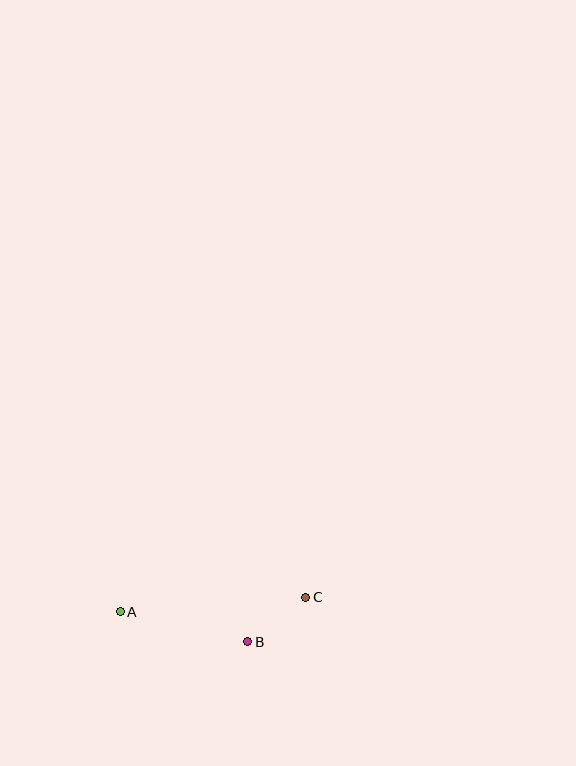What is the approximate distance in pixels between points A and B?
The distance between A and B is approximately 131 pixels.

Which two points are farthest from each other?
Points A and C are farthest from each other.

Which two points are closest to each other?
Points B and C are closest to each other.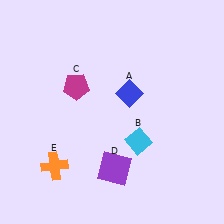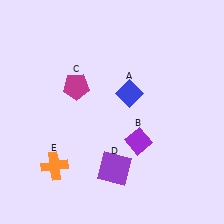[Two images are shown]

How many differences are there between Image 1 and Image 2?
There is 1 difference between the two images.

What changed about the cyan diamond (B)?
In Image 1, B is cyan. In Image 2, it changed to purple.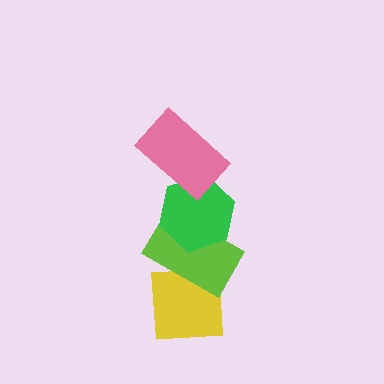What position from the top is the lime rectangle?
The lime rectangle is 3rd from the top.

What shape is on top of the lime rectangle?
The green hexagon is on top of the lime rectangle.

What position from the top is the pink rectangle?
The pink rectangle is 1st from the top.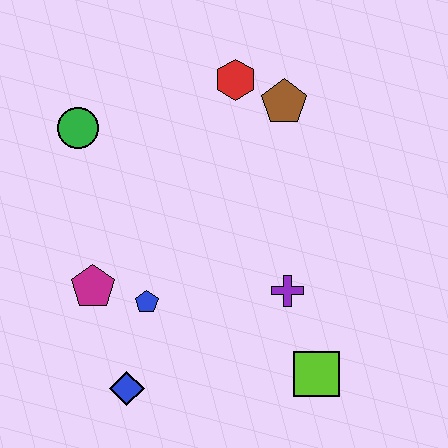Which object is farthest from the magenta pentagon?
The brown pentagon is farthest from the magenta pentagon.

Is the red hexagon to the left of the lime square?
Yes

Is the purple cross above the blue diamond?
Yes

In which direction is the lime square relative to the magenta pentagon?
The lime square is to the right of the magenta pentagon.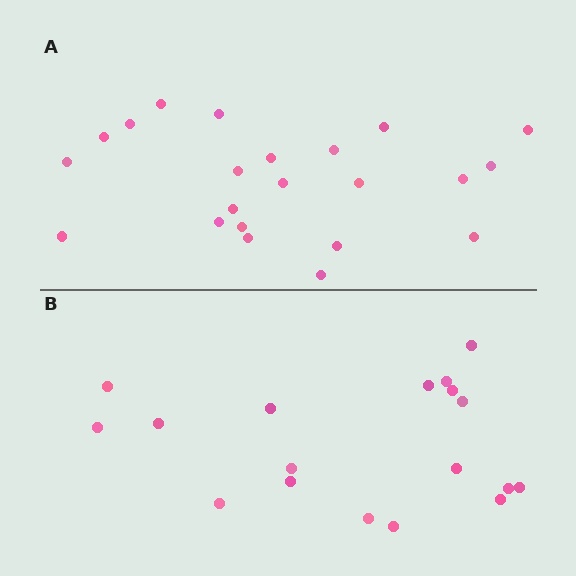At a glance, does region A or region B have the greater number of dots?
Region A (the top region) has more dots.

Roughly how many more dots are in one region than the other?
Region A has about 4 more dots than region B.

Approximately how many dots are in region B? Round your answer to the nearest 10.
About 20 dots. (The exact count is 18, which rounds to 20.)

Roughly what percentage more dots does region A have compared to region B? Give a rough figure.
About 20% more.